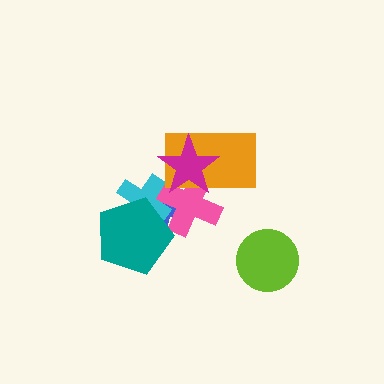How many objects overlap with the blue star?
4 objects overlap with the blue star.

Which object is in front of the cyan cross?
The teal pentagon is in front of the cyan cross.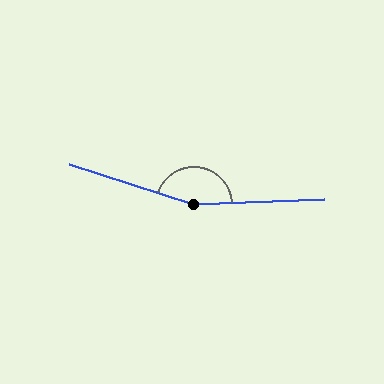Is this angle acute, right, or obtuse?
It is obtuse.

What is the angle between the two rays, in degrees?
Approximately 159 degrees.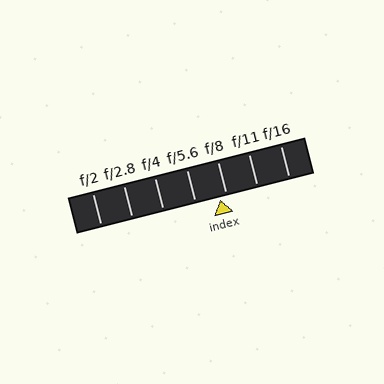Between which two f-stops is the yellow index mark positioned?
The index mark is between f/5.6 and f/8.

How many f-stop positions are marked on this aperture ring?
There are 7 f-stop positions marked.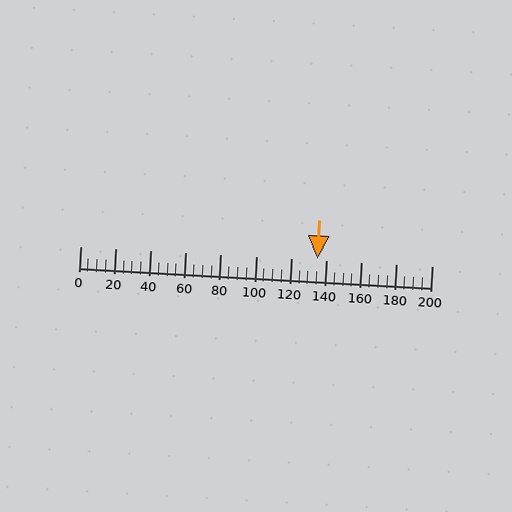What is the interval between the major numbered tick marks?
The major tick marks are spaced 20 units apart.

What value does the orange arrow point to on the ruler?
The orange arrow points to approximately 135.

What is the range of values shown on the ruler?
The ruler shows values from 0 to 200.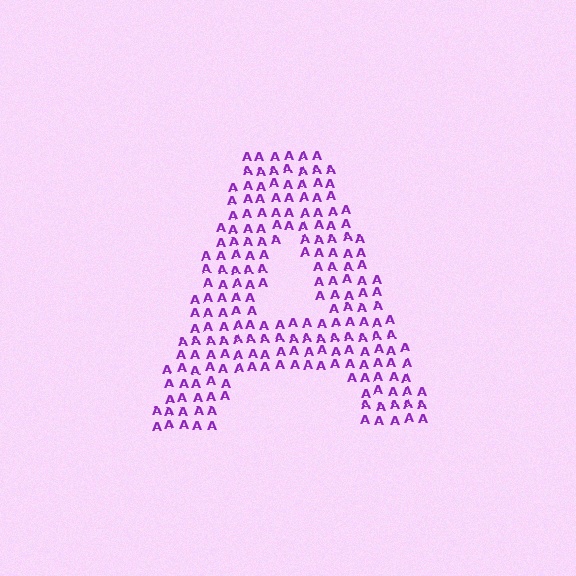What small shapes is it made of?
It is made of small letter A's.